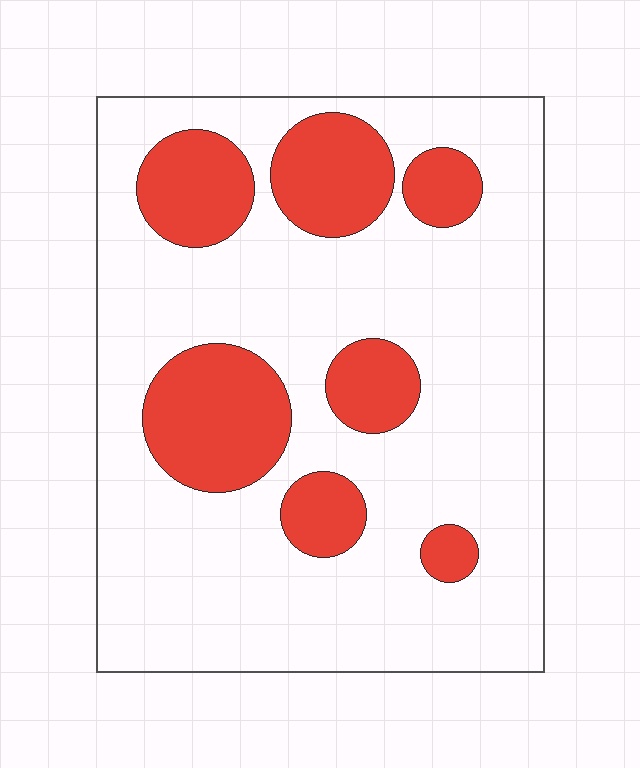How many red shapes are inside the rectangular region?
7.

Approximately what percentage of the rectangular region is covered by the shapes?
Approximately 25%.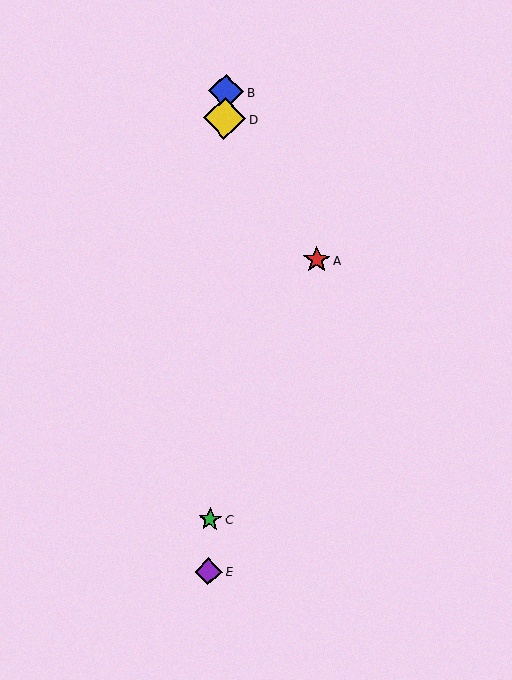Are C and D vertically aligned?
Yes, both are at x≈210.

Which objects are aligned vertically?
Objects B, C, D, E are aligned vertically.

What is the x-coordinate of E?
Object E is at x≈208.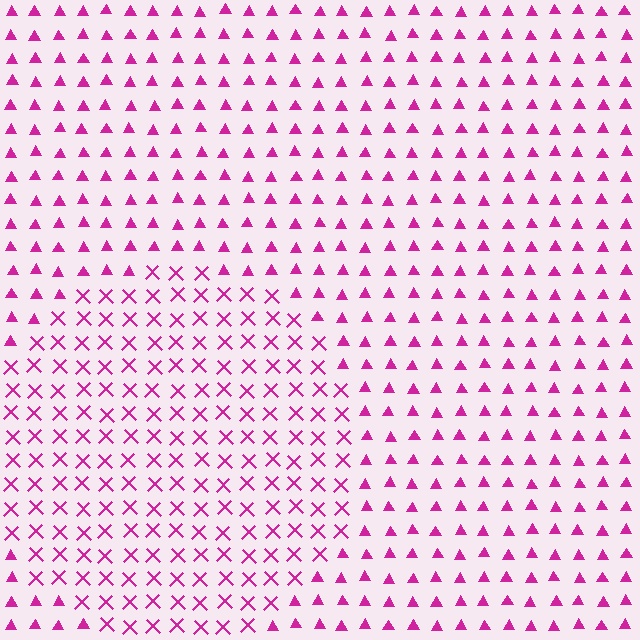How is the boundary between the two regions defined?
The boundary is defined by a change in element shape: X marks inside vs. triangles outside. All elements share the same color and spacing.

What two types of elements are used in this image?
The image uses X marks inside the circle region and triangles outside it.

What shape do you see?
I see a circle.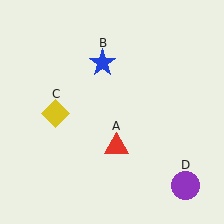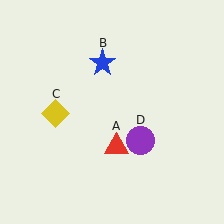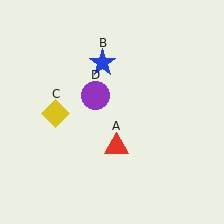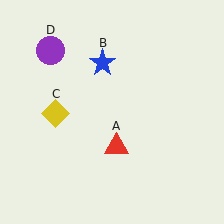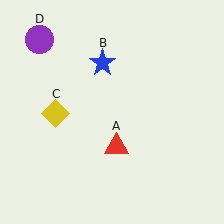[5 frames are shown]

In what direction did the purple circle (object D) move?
The purple circle (object D) moved up and to the left.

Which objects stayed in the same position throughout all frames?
Red triangle (object A) and blue star (object B) and yellow diamond (object C) remained stationary.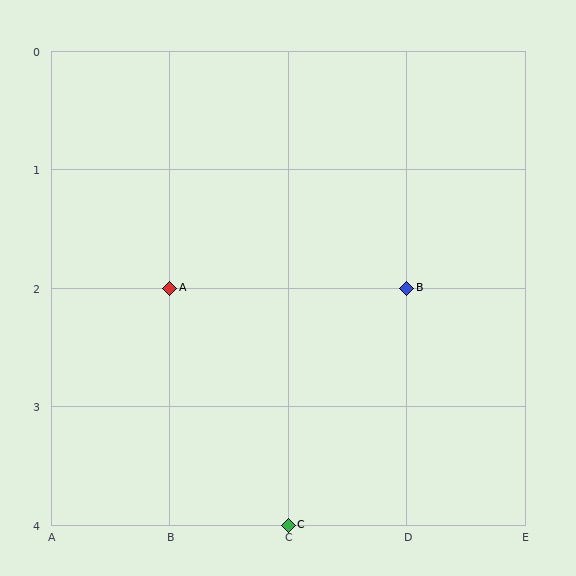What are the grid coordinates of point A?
Point A is at grid coordinates (B, 2).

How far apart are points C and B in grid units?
Points C and B are 1 column and 2 rows apart (about 2.2 grid units diagonally).